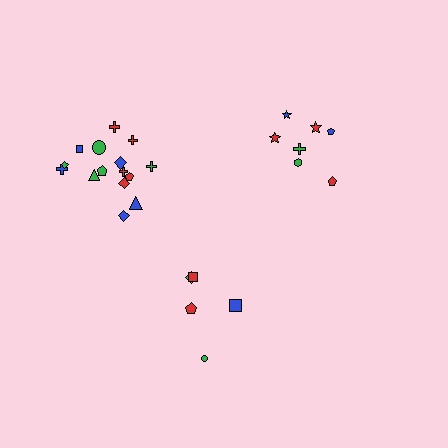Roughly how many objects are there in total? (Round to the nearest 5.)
Roughly 25 objects in total.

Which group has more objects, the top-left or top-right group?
The top-left group.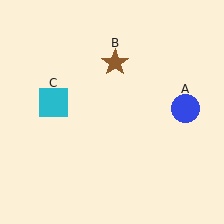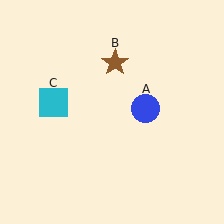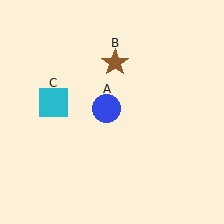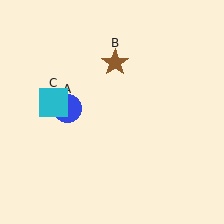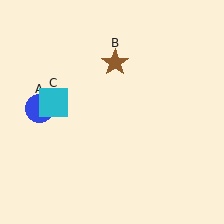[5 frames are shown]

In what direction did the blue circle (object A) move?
The blue circle (object A) moved left.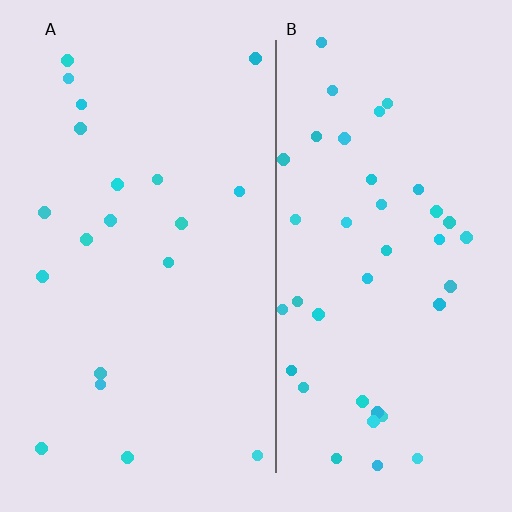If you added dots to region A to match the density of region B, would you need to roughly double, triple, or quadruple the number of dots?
Approximately double.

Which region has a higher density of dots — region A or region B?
B (the right).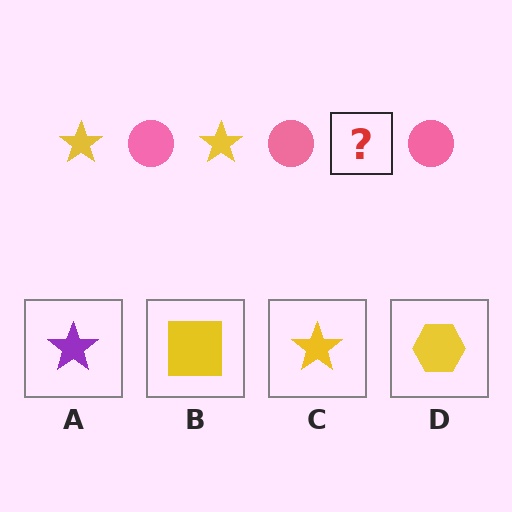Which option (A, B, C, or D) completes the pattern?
C.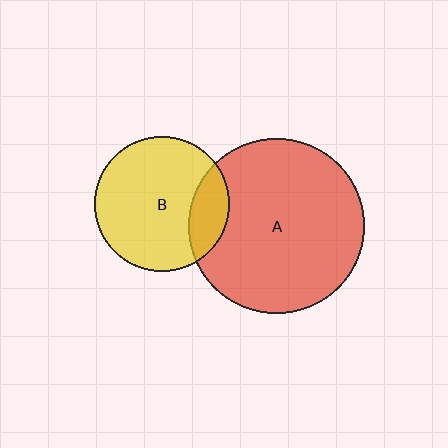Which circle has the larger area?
Circle A (red).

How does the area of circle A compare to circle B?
Approximately 1.7 times.